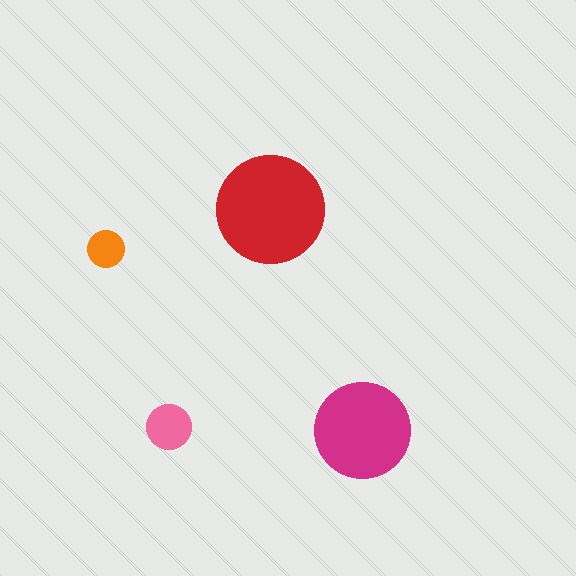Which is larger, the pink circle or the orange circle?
The pink one.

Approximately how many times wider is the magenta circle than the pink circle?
About 2 times wider.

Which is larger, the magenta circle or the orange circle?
The magenta one.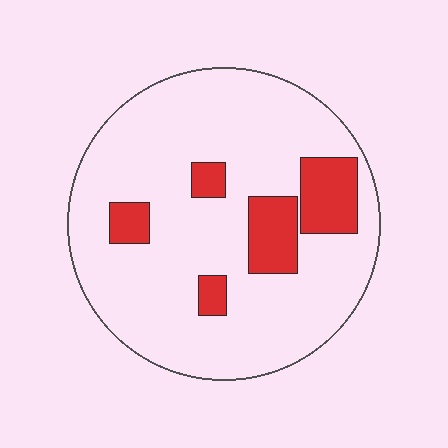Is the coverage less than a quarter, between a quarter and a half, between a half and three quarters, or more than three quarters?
Less than a quarter.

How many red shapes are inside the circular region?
5.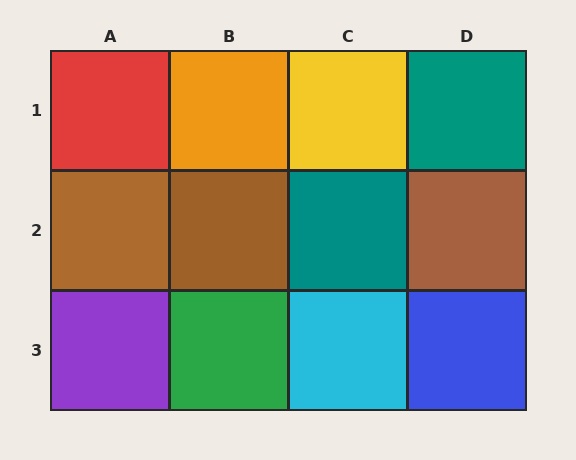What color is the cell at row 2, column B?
Brown.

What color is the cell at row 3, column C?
Cyan.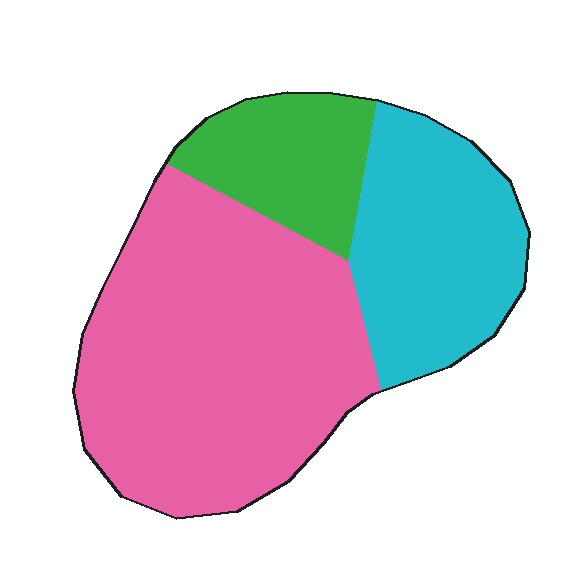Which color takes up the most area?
Pink, at roughly 55%.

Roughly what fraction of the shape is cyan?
Cyan covers roughly 30% of the shape.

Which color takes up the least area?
Green, at roughly 15%.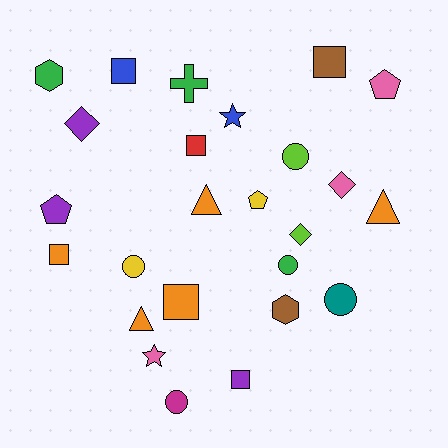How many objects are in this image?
There are 25 objects.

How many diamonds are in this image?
There are 3 diamonds.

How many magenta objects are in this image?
There is 1 magenta object.